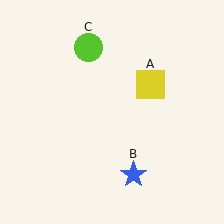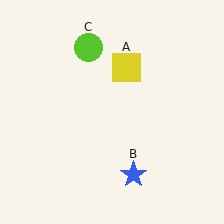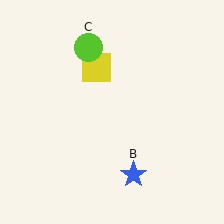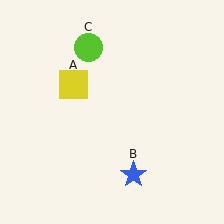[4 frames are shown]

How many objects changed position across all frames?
1 object changed position: yellow square (object A).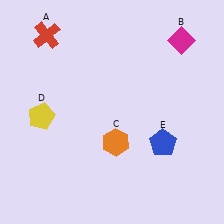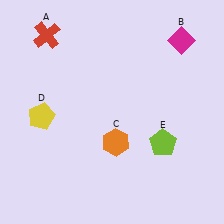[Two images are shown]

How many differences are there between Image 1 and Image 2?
There is 1 difference between the two images.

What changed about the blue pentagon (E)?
In Image 1, E is blue. In Image 2, it changed to lime.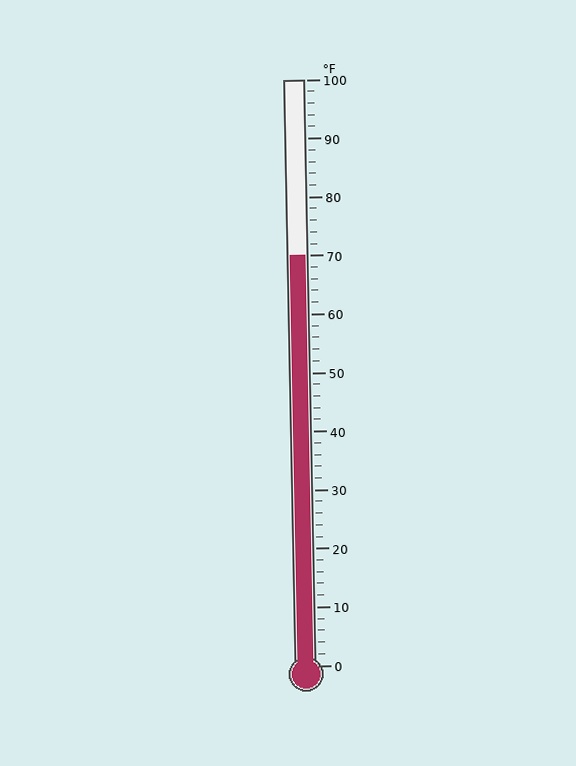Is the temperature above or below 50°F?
The temperature is above 50°F.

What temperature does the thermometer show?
The thermometer shows approximately 70°F.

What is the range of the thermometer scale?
The thermometer scale ranges from 0°F to 100°F.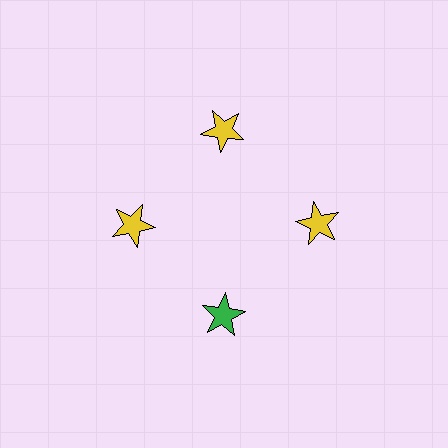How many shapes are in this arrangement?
There are 4 shapes arranged in a ring pattern.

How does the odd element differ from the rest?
It has a different color: green instead of yellow.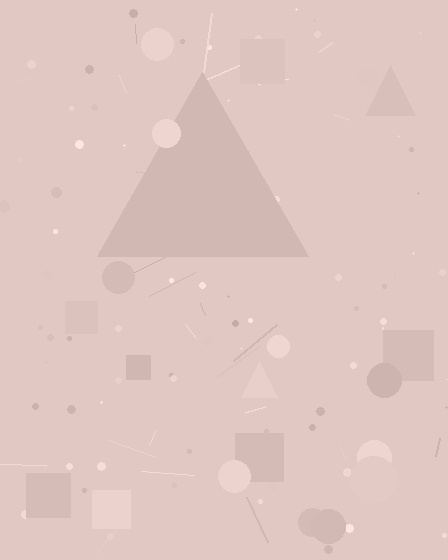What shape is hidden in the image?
A triangle is hidden in the image.